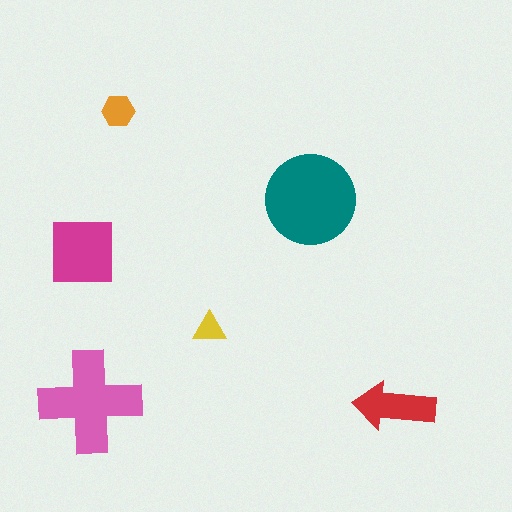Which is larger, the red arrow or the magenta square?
The magenta square.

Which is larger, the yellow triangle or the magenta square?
The magenta square.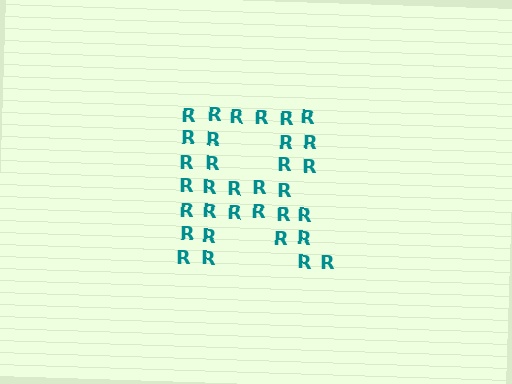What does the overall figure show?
The overall figure shows the letter R.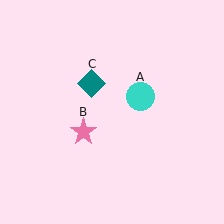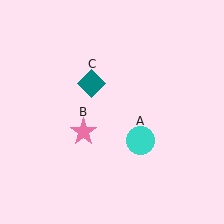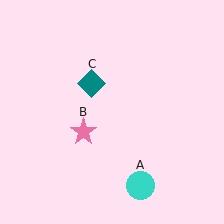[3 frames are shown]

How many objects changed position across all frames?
1 object changed position: cyan circle (object A).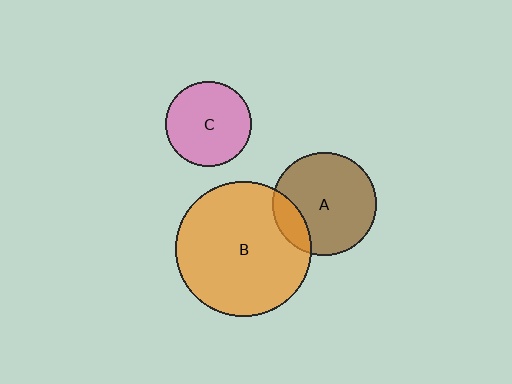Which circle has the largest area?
Circle B (orange).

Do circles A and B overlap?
Yes.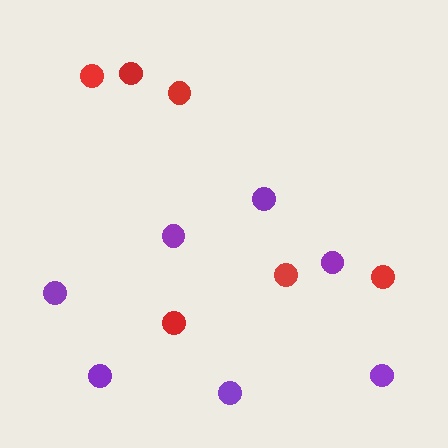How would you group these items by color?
There are 2 groups: one group of purple circles (7) and one group of red circles (6).